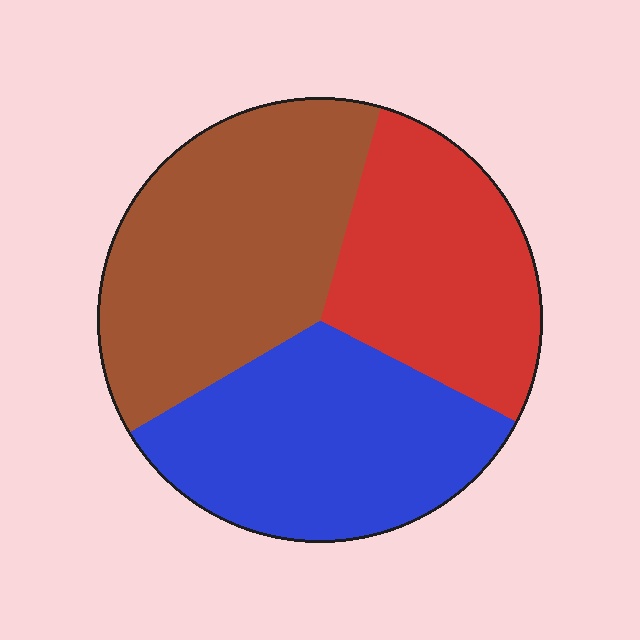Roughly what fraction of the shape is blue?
Blue covers around 35% of the shape.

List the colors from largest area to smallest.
From largest to smallest: brown, blue, red.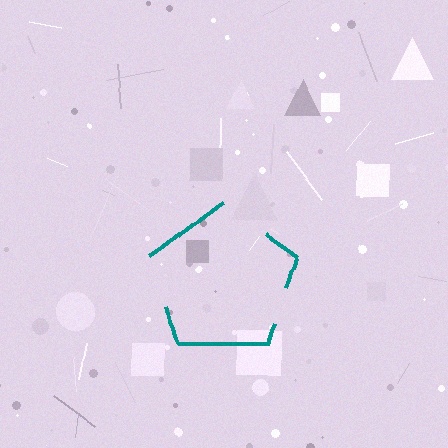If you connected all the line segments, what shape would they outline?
They would outline a pentagon.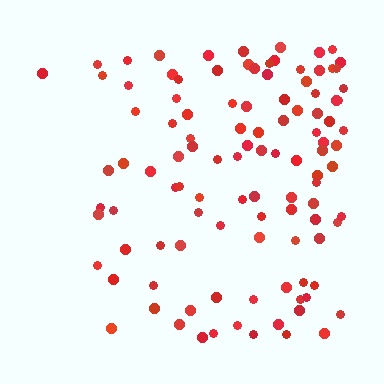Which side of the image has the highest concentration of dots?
The right.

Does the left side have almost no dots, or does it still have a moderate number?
Still a moderate number, just noticeably fewer than the right.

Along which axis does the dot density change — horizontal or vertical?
Horizontal.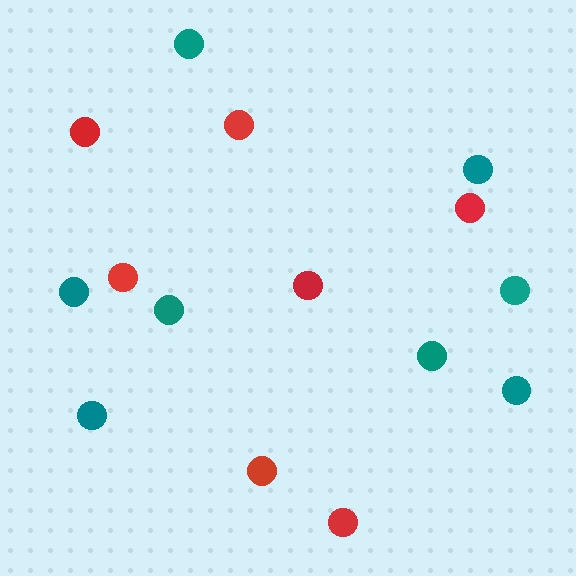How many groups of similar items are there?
There are 2 groups: one group of red circles (7) and one group of teal circles (8).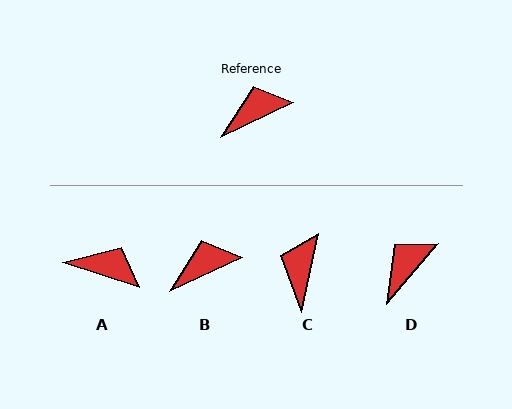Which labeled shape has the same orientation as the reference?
B.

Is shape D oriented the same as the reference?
No, it is off by about 24 degrees.